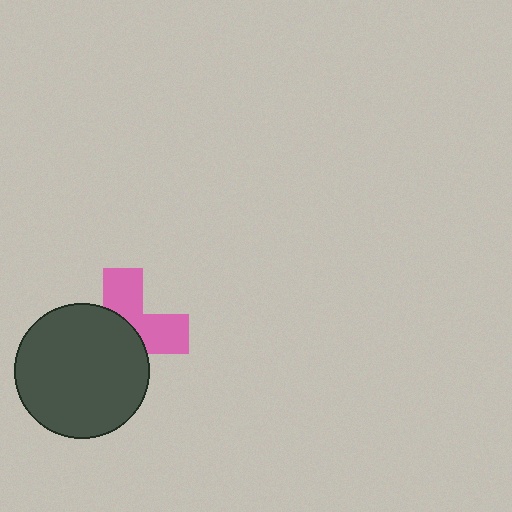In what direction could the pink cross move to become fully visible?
The pink cross could move toward the upper-right. That would shift it out from behind the dark gray circle entirely.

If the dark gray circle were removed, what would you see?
You would see the complete pink cross.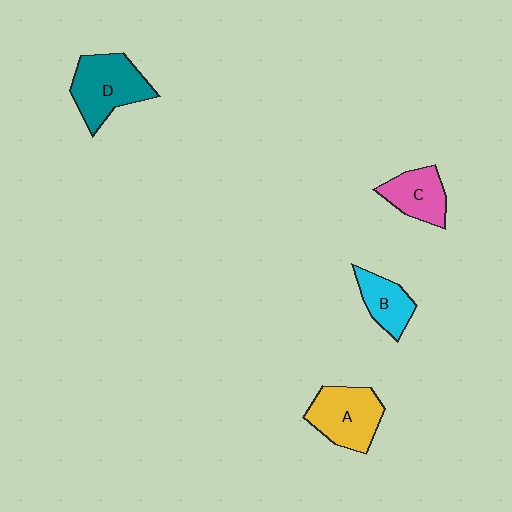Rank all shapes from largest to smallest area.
From largest to smallest: D (teal), A (yellow), C (pink), B (cyan).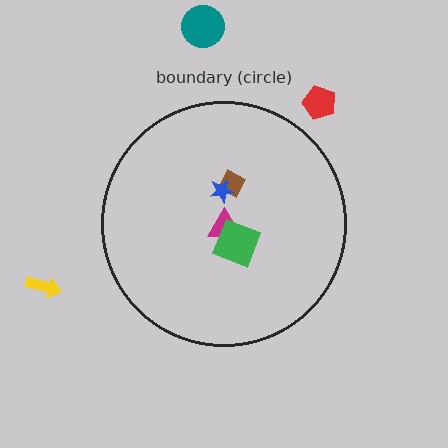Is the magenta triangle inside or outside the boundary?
Inside.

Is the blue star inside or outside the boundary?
Inside.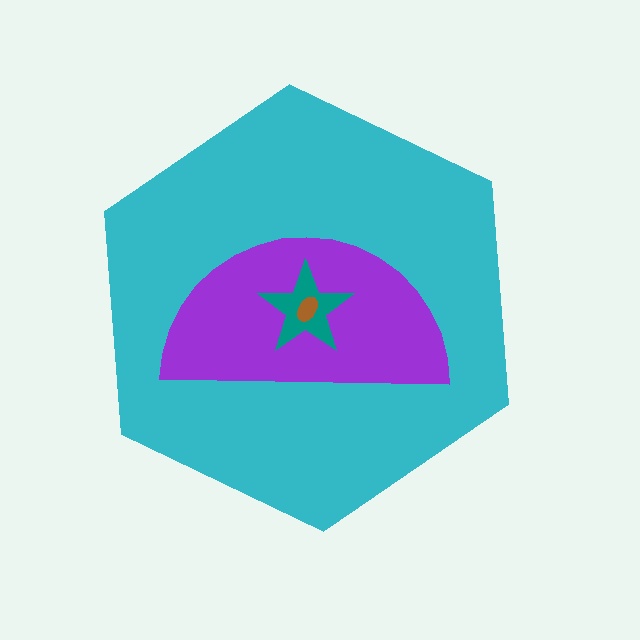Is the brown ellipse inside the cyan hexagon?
Yes.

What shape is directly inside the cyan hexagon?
The purple semicircle.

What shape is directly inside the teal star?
The brown ellipse.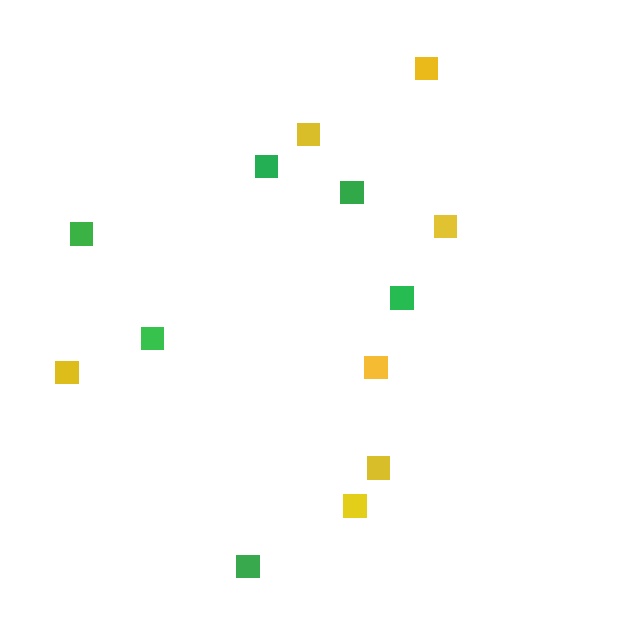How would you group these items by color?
There are 2 groups: one group of yellow squares (7) and one group of green squares (6).